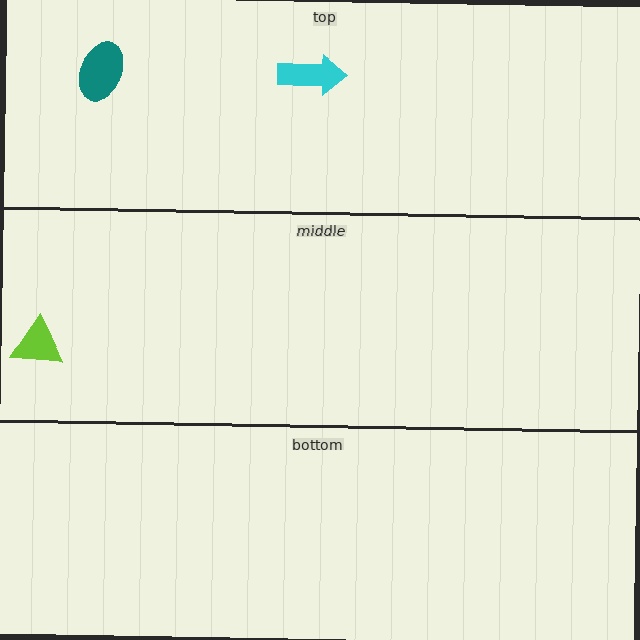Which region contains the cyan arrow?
The top region.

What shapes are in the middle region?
The lime triangle.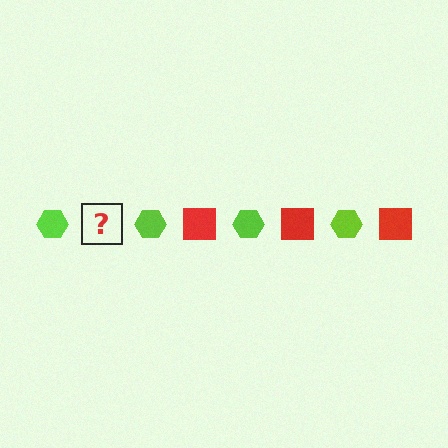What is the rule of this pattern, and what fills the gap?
The rule is that the pattern alternates between lime hexagon and red square. The gap should be filled with a red square.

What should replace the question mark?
The question mark should be replaced with a red square.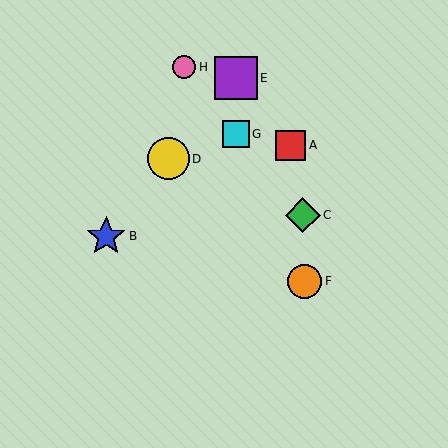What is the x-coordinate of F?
Object F is at x≈305.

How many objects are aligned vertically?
2 objects (E, G) are aligned vertically.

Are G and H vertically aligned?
No, G is at x≈236 and H is at x≈184.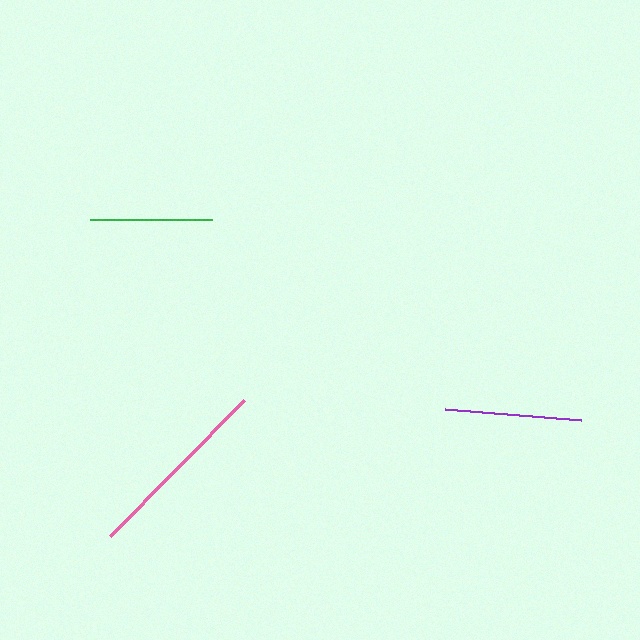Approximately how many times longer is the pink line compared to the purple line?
The pink line is approximately 1.4 times the length of the purple line.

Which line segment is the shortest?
The green line is the shortest at approximately 122 pixels.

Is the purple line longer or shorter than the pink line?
The pink line is longer than the purple line.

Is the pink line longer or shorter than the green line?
The pink line is longer than the green line.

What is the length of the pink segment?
The pink segment is approximately 191 pixels long.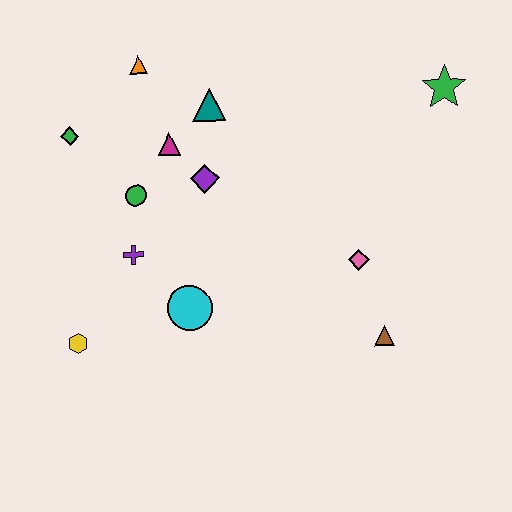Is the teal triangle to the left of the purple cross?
No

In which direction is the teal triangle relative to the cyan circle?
The teal triangle is above the cyan circle.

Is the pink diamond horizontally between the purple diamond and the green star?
Yes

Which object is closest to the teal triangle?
The magenta triangle is closest to the teal triangle.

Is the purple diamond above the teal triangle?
No